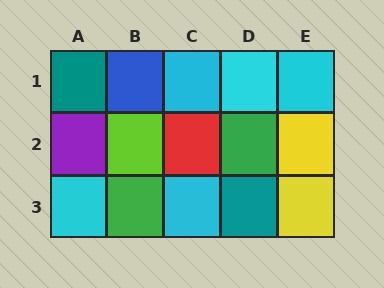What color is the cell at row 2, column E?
Yellow.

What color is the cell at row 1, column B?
Blue.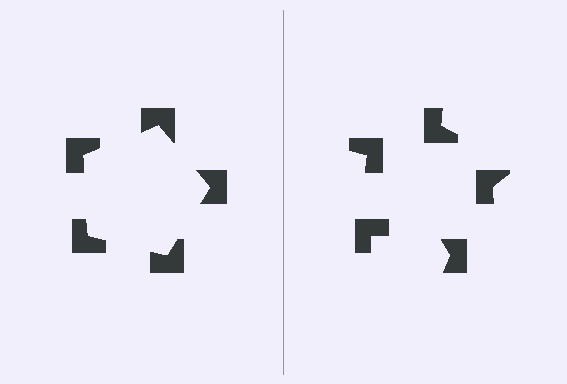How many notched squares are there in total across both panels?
10 — 5 on each side.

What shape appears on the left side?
An illusory pentagon.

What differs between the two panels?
The notched squares are positioned identically on both sides; only the wedge orientations differ. On the left they align to a pentagon; on the right they are misaligned.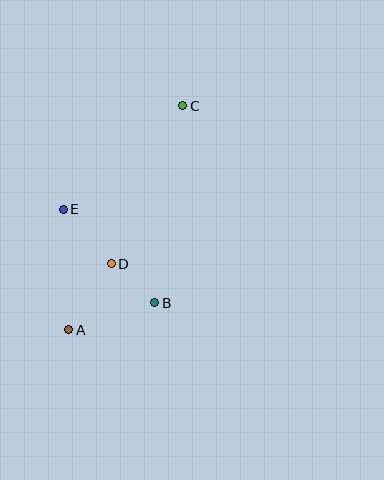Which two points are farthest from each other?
Points A and C are farthest from each other.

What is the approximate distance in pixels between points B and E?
The distance between B and E is approximately 131 pixels.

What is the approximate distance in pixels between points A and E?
The distance between A and E is approximately 121 pixels.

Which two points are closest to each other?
Points B and D are closest to each other.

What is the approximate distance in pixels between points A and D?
The distance between A and D is approximately 79 pixels.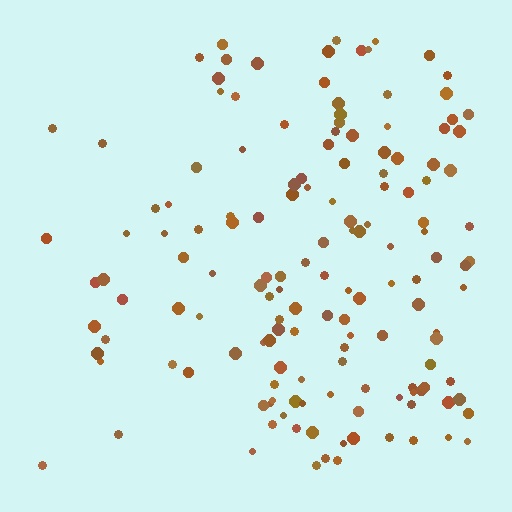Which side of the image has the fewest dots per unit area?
The left.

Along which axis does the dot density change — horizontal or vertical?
Horizontal.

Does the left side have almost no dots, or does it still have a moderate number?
Still a moderate number, just noticeably fewer than the right.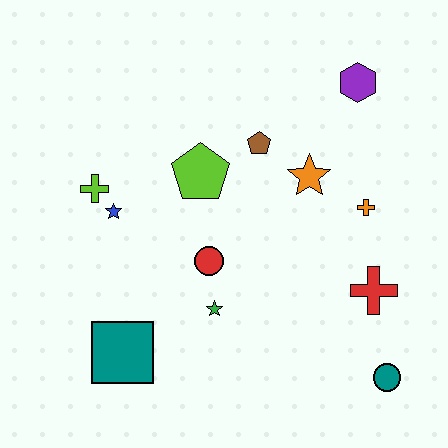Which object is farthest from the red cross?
The lime cross is farthest from the red cross.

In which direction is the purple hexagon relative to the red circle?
The purple hexagon is above the red circle.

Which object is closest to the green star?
The red circle is closest to the green star.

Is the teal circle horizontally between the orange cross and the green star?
No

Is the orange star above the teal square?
Yes